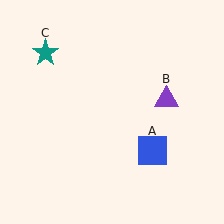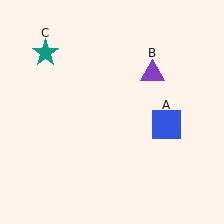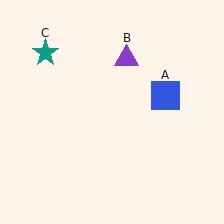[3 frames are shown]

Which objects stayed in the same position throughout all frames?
Teal star (object C) remained stationary.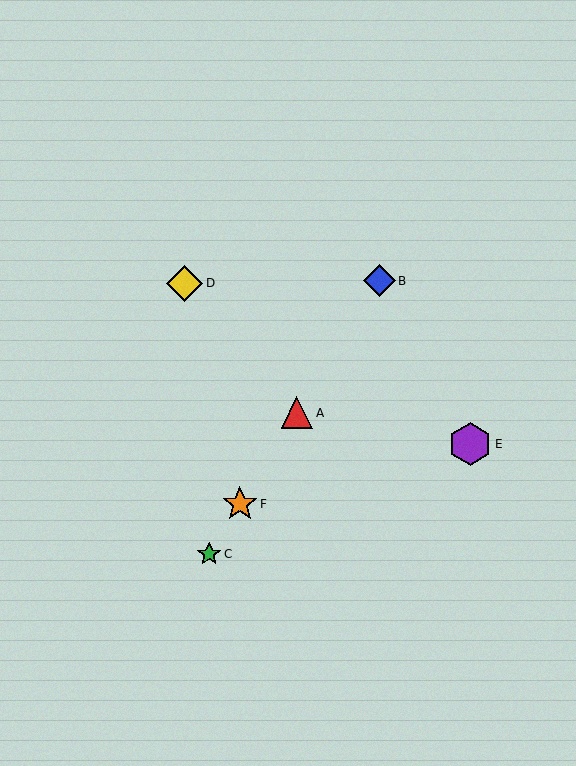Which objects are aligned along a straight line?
Objects A, B, C, F are aligned along a straight line.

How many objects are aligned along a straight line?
4 objects (A, B, C, F) are aligned along a straight line.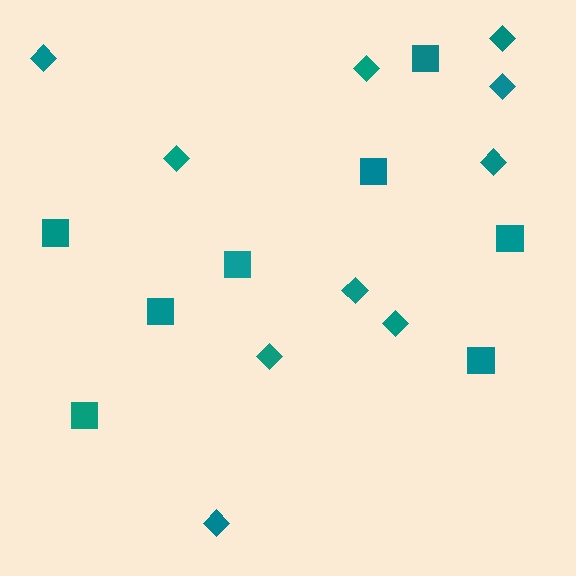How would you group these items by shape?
There are 2 groups: one group of squares (8) and one group of diamonds (10).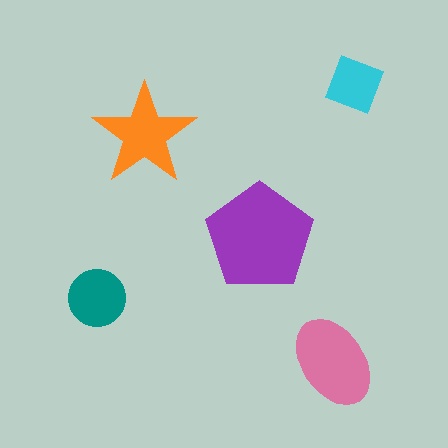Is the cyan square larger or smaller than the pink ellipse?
Smaller.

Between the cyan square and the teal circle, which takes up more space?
The teal circle.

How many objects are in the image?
There are 5 objects in the image.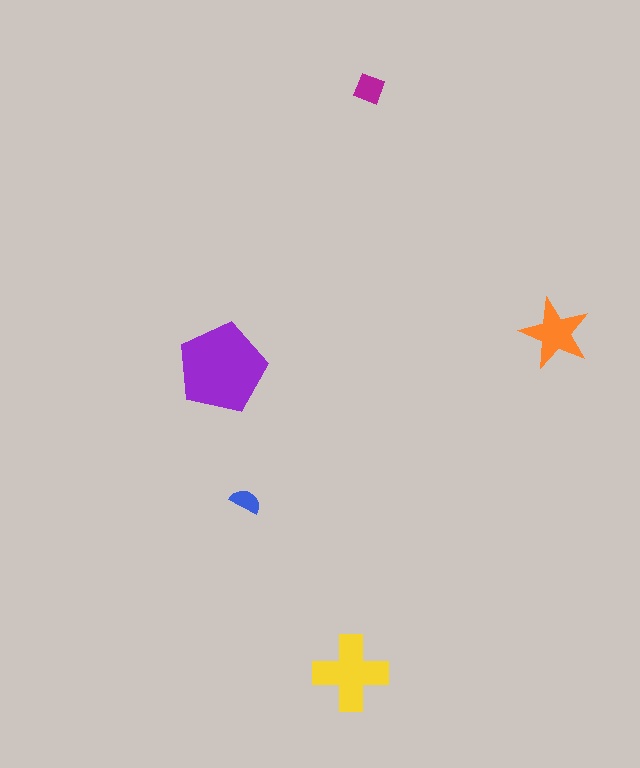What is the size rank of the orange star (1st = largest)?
3rd.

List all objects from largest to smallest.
The purple pentagon, the yellow cross, the orange star, the magenta diamond, the blue semicircle.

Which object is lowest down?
The yellow cross is bottommost.